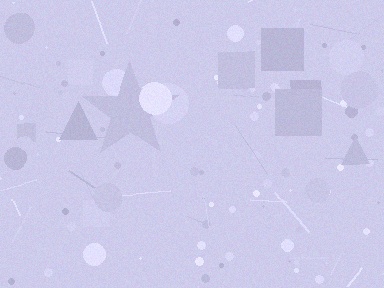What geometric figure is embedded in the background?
A star is embedded in the background.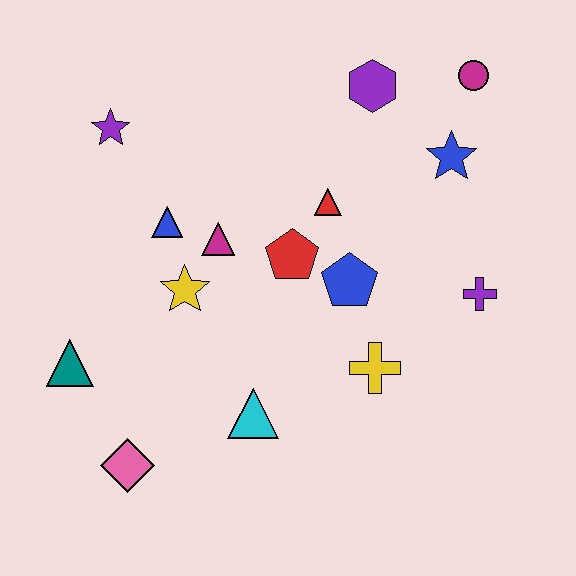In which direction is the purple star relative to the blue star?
The purple star is to the left of the blue star.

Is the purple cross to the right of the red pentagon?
Yes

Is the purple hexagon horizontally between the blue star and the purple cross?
No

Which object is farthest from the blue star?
The pink diamond is farthest from the blue star.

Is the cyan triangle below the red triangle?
Yes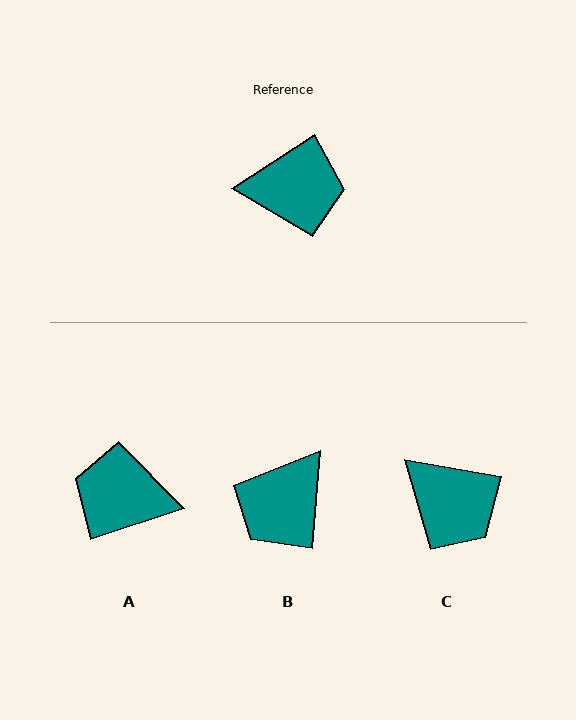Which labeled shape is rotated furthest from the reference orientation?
A, about 165 degrees away.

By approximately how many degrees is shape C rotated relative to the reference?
Approximately 43 degrees clockwise.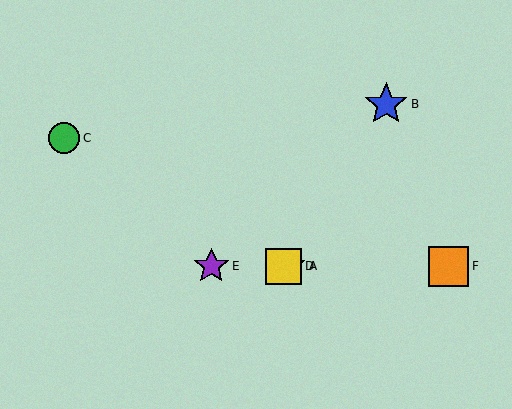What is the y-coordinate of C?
Object C is at y≈138.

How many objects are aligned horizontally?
4 objects (A, D, E, F) are aligned horizontally.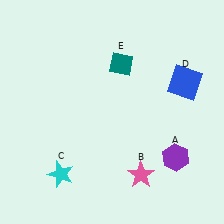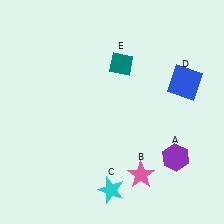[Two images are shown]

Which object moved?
The cyan star (C) moved right.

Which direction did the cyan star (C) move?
The cyan star (C) moved right.